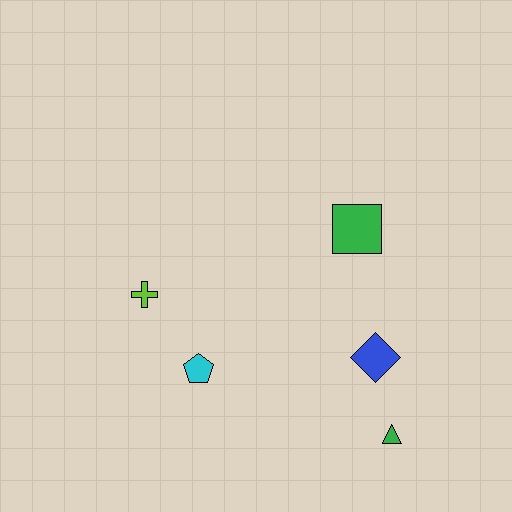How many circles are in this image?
There are no circles.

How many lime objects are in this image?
There is 1 lime object.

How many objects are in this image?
There are 5 objects.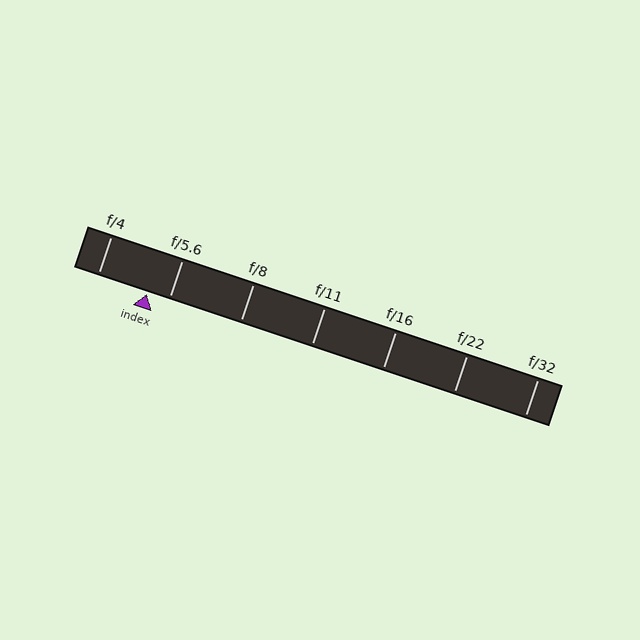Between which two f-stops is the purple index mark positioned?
The index mark is between f/4 and f/5.6.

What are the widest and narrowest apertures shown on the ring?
The widest aperture shown is f/4 and the narrowest is f/32.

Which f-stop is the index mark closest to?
The index mark is closest to f/5.6.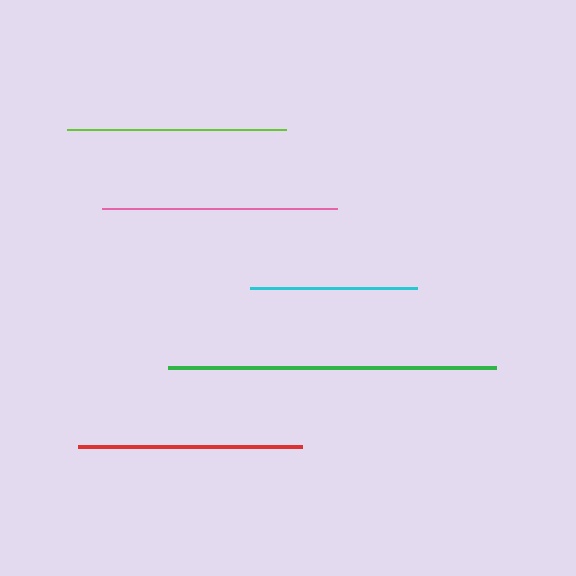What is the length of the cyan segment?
The cyan segment is approximately 167 pixels long.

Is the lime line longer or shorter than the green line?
The green line is longer than the lime line.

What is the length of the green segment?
The green segment is approximately 327 pixels long.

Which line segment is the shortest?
The cyan line is the shortest at approximately 167 pixels.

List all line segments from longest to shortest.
From longest to shortest: green, pink, red, lime, cyan.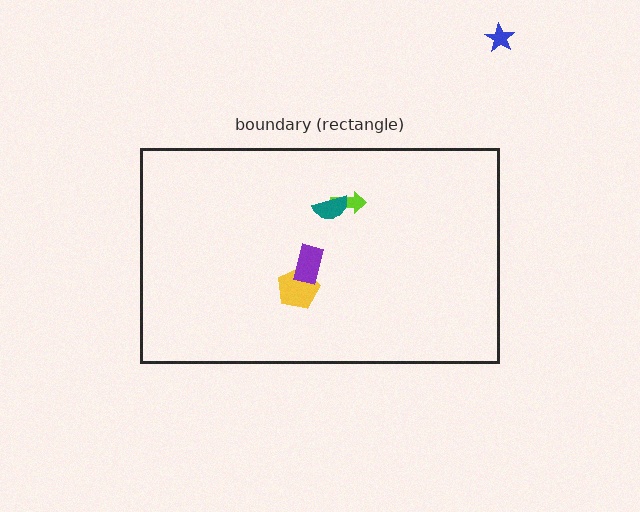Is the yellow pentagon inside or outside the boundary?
Inside.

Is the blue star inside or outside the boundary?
Outside.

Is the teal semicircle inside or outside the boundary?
Inside.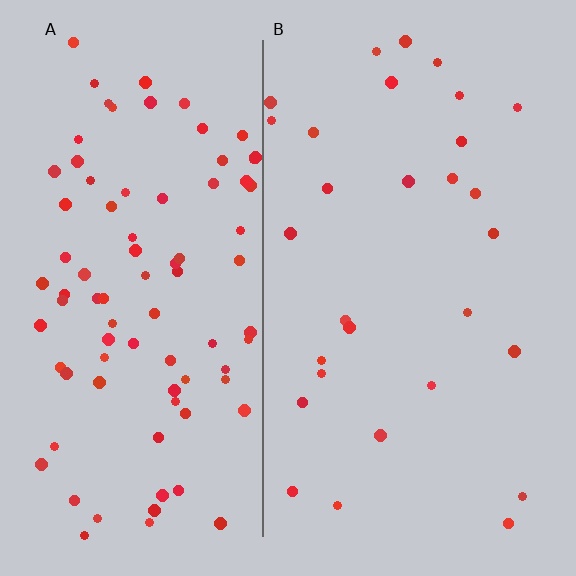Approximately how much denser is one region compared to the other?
Approximately 2.9× — region A over region B.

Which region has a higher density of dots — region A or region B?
A (the left).